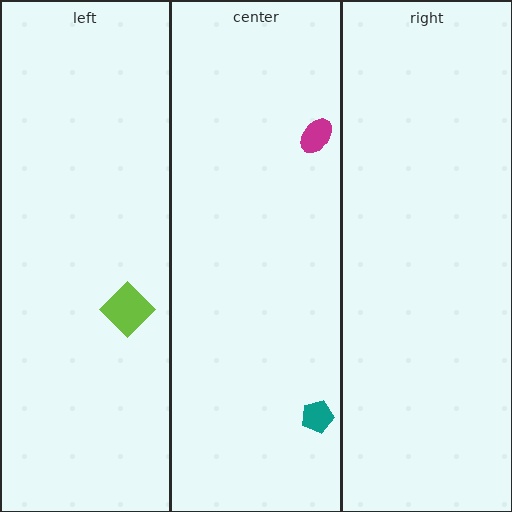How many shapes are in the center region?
2.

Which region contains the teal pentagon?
The center region.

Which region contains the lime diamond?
The left region.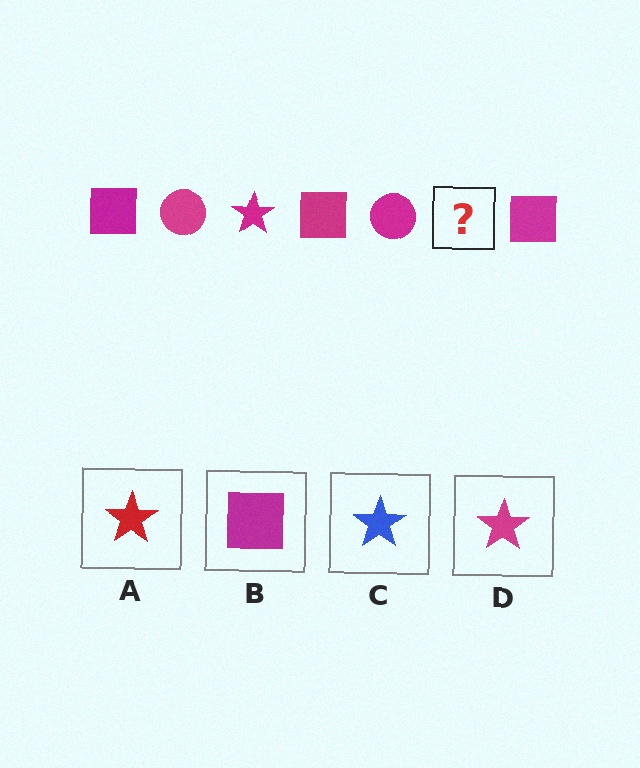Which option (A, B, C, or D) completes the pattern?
D.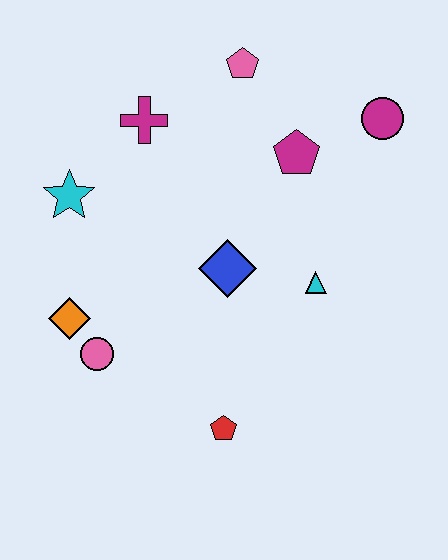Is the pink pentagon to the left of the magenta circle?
Yes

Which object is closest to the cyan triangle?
The blue diamond is closest to the cyan triangle.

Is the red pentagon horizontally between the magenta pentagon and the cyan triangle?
No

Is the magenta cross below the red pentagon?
No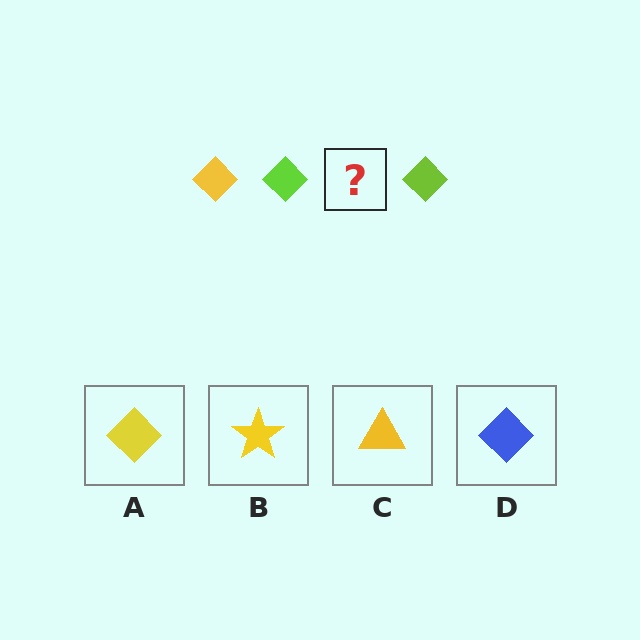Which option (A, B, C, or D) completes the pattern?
A.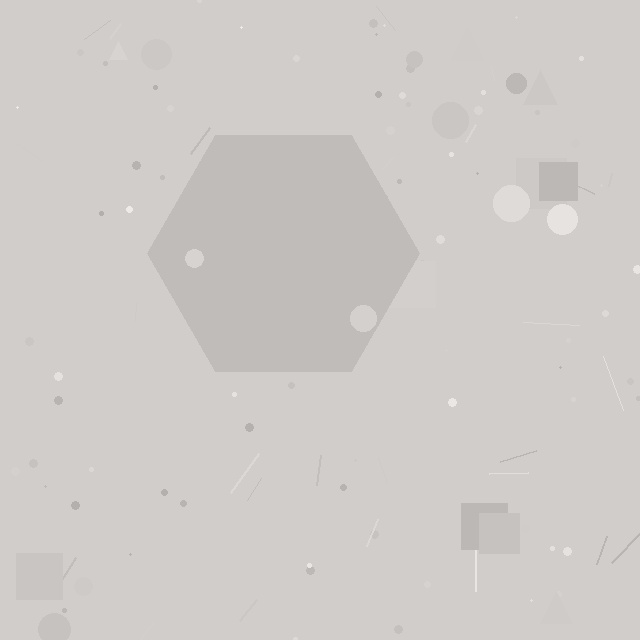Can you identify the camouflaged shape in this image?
The camouflaged shape is a hexagon.